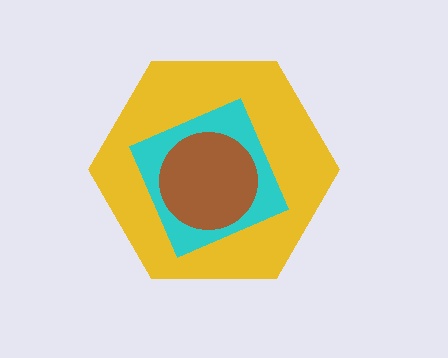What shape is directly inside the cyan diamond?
The brown circle.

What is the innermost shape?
The brown circle.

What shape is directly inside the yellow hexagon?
The cyan diamond.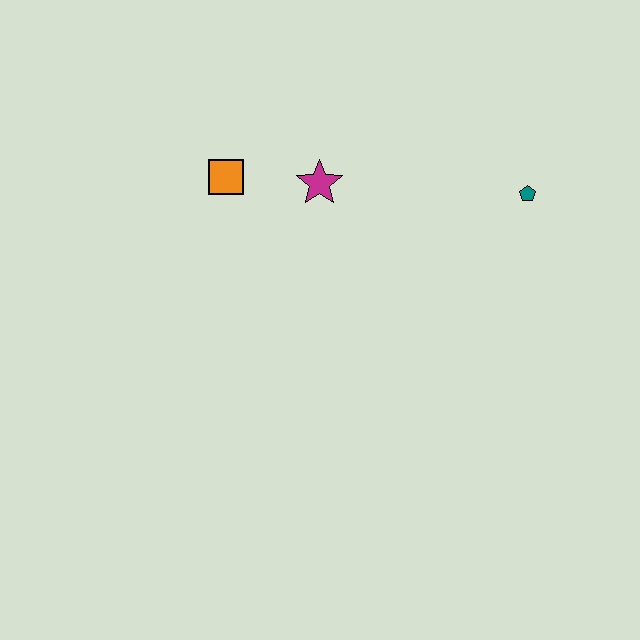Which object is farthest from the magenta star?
The teal pentagon is farthest from the magenta star.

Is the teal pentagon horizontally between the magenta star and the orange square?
No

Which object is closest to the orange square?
The magenta star is closest to the orange square.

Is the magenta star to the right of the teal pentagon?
No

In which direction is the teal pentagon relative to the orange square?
The teal pentagon is to the right of the orange square.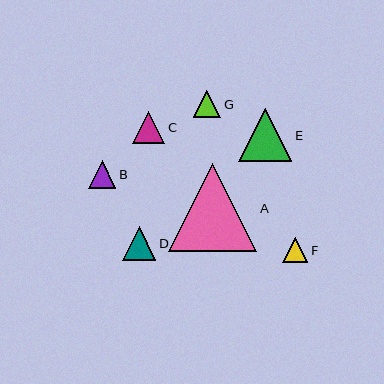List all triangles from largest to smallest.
From largest to smallest: A, E, D, C, B, G, F.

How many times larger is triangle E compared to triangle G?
Triangle E is approximately 1.9 times the size of triangle G.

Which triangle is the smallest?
Triangle F is the smallest with a size of approximately 25 pixels.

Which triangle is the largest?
Triangle A is the largest with a size of approximately 88 pixels.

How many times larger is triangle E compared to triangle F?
Triangle E is approximately 2.1 times the size of triangle F.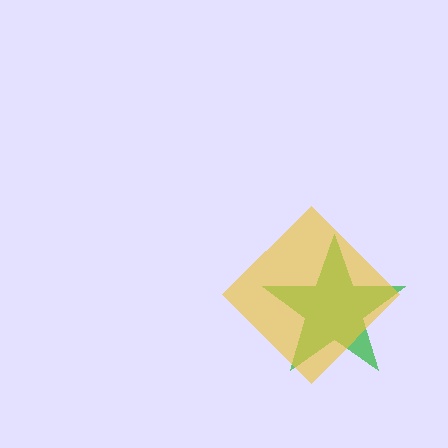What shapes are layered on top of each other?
The layered shapes are: a green star, a yellow diamond.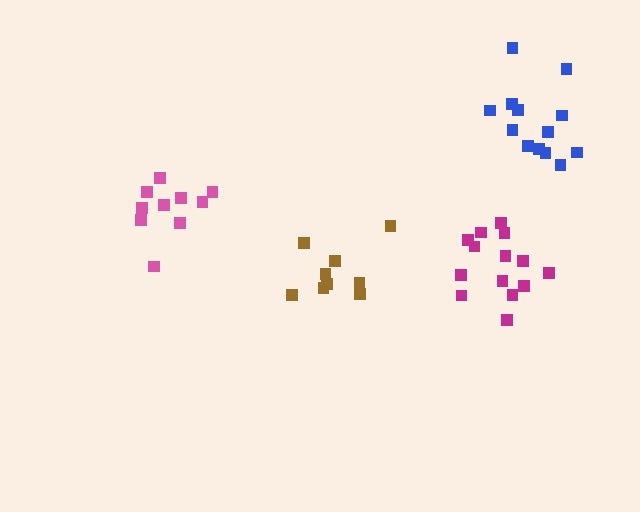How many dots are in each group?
Group 1: 14 dots, Group 2: 10 dots, Group 3: 13 dots, Group 4: 9 dots (46 total).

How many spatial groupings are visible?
There are 4 spatial groupings.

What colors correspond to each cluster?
The clusters are colored: magenta, pink, blue, brown.